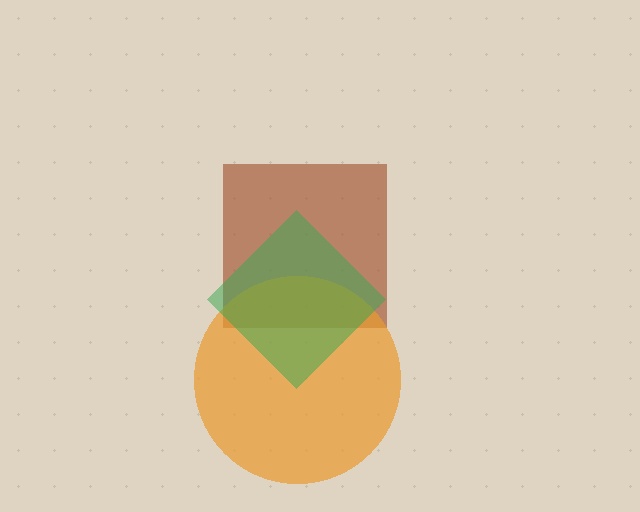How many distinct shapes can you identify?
There are 3 distinct shapes: a brown square, an orange circle, a green diamond.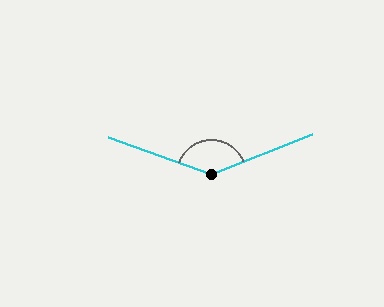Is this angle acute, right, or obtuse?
It is obtuse.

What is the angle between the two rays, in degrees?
Approximately 139 degrees.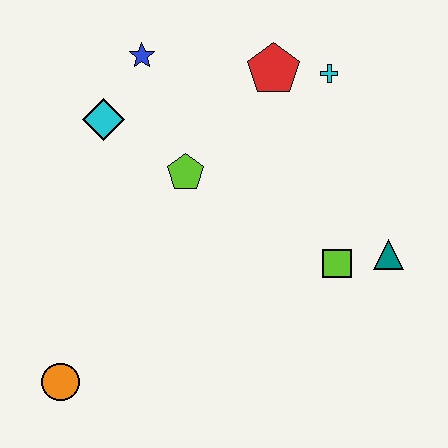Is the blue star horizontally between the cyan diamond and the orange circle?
No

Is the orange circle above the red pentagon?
No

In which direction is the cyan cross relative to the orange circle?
The cyan cross is above the orange circle.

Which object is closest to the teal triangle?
The lime square is closest to the teal triangle.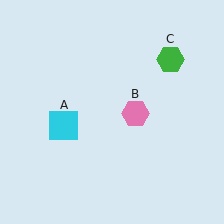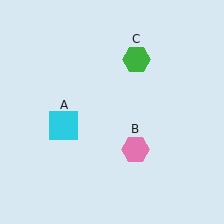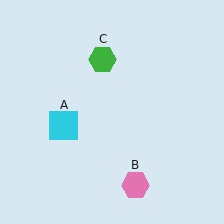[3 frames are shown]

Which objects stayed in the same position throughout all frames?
Cyan square (object A) remained stationary.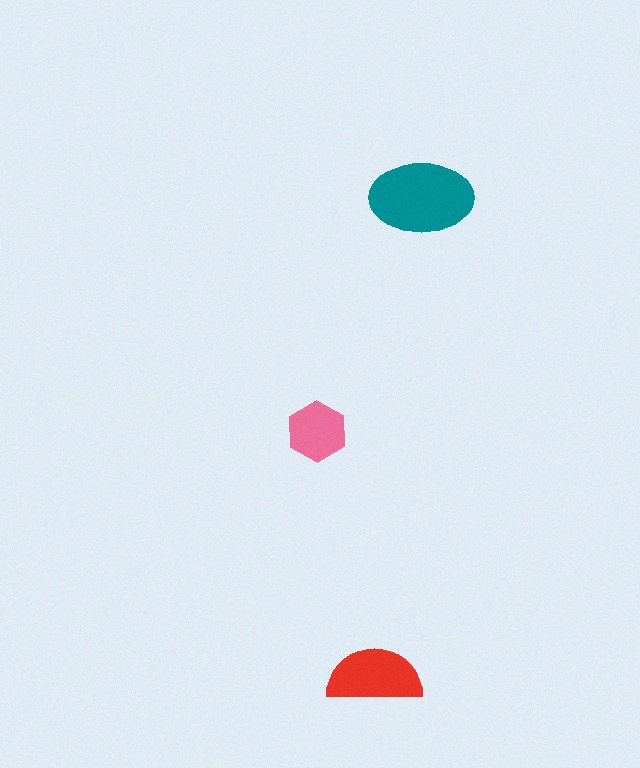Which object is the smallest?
The pink hexagon.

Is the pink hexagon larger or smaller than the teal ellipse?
Smaller.